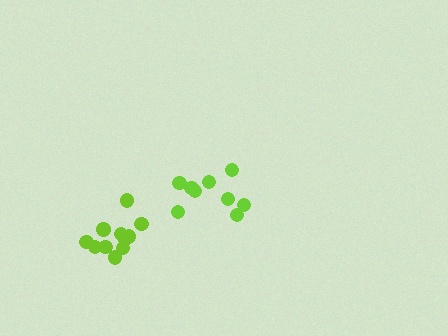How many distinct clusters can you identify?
There are 2 distinct clusters.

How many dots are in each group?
Group 1: 9 dots, Group 2: 11 dots (20 total).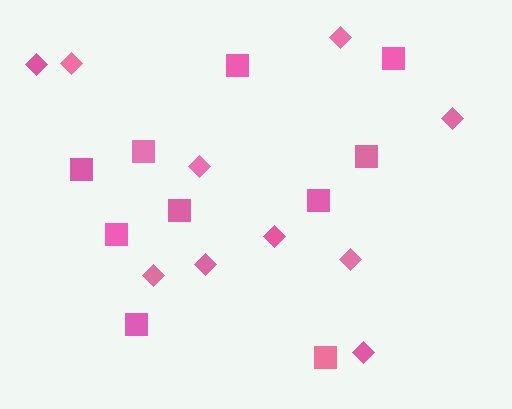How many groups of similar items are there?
There are 2 groups: one group of squares (10) and one group of diamonds (10).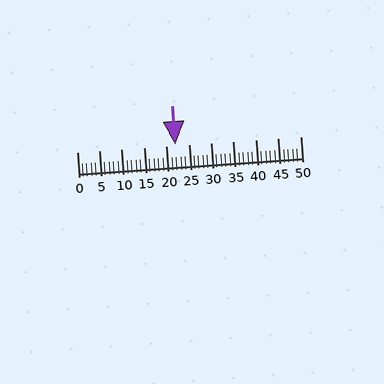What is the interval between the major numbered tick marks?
The major tick marks are spaced 5 units apart.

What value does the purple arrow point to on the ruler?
The purple arrow points to approximately 22.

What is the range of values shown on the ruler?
The ruler shows values from 0 to 50.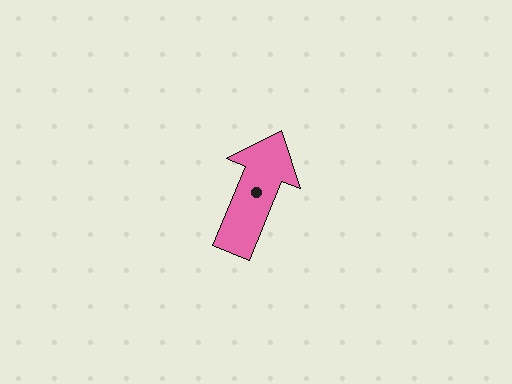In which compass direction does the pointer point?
North.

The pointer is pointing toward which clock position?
Roughly 1 o'clock.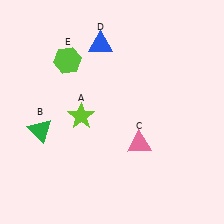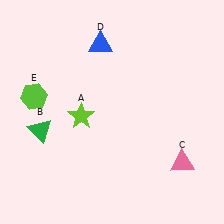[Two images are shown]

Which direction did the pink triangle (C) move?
The pink triangle (C) moved right.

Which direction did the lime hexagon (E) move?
The lime hexagon (E) moved down.